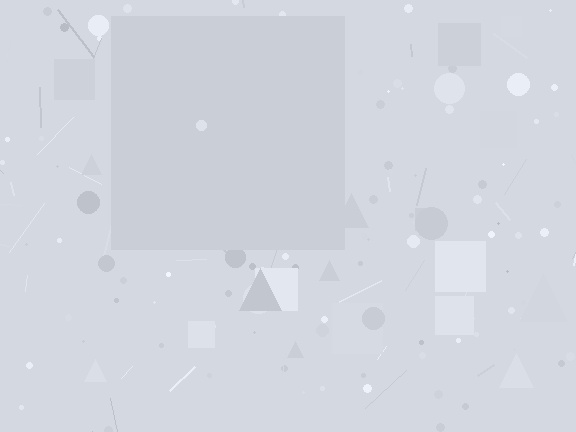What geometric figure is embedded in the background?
A square is embedded in the background.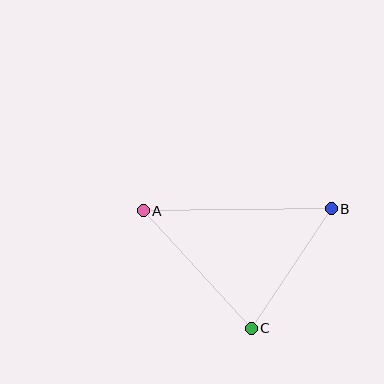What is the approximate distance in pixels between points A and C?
The distance between A and C is approximately 160 pixels.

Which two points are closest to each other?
Points B and C are closest to each other.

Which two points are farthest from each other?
Points A and B are farthest from each other.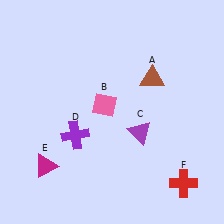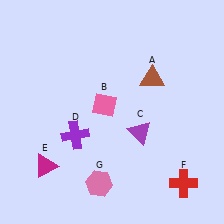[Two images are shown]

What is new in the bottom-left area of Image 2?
A pink hexagon (G) was added in the bottom-left area of Image 2.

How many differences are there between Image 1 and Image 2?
There is 1 difference between the two images.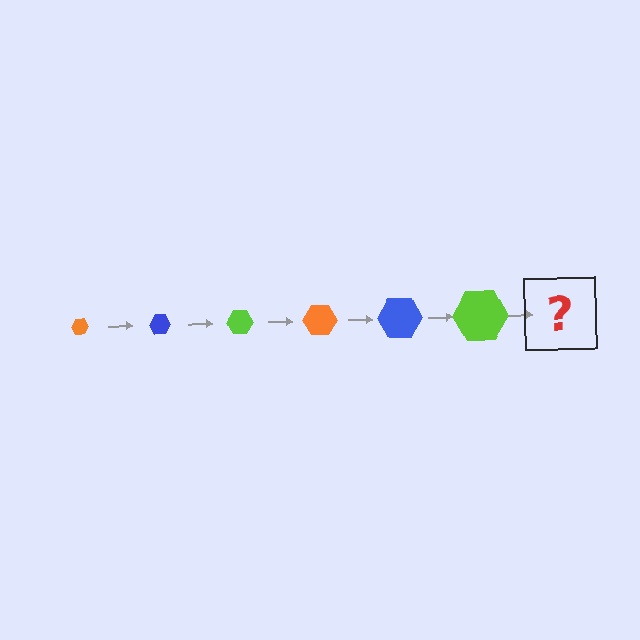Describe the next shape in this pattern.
It should be an orange hexagon, larger than the previous one.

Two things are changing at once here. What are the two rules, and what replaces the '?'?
The two rules are that the hexagon grows larger each step and the color cycles through orange, blue, and lime. The '?' should be an orange hexagon, larger than the previous one.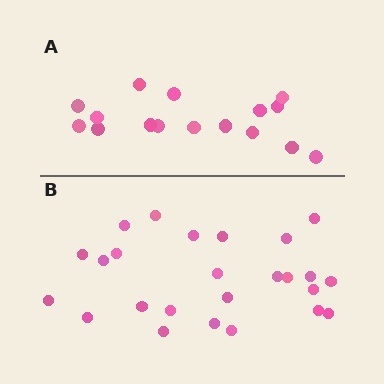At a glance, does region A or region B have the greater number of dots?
Region B (the bottom region) has more dots.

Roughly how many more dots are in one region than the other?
Region B has roughly 8 or so more dots than region A.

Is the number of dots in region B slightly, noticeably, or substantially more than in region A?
Region B has substantially more. The ratio is roughly 1.6 to 1.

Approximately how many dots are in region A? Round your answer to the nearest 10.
About 20 dots. (The exact count is 16, which rounds to 20.)